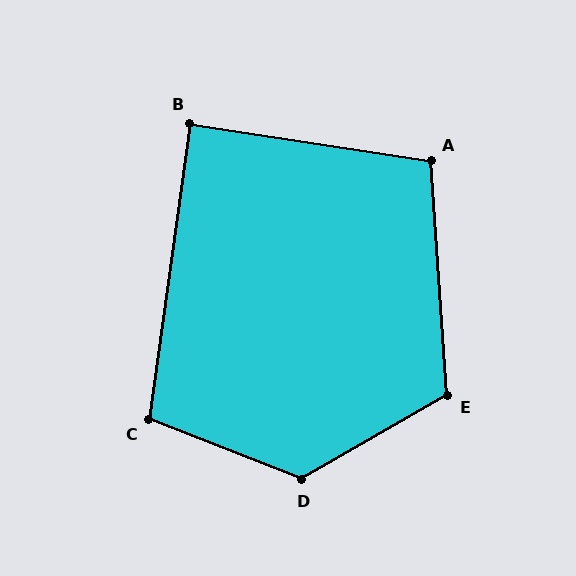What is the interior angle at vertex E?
Approximately 116 degrees (obtuse).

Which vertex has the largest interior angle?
D, at approximately 129 degrees.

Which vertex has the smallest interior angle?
B, at approximately 89 degrees.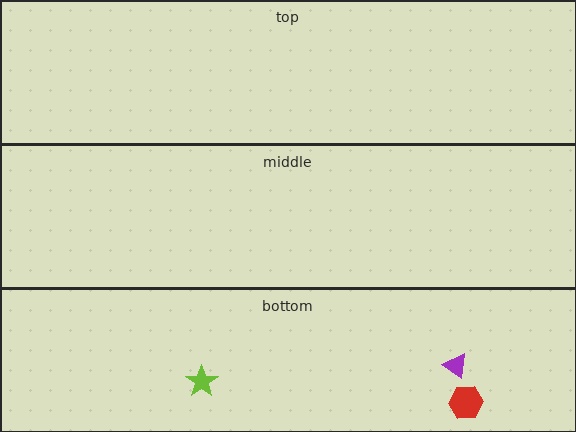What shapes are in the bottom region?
The red hexagon, the lime star, the purple triangle.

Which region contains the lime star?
The bottom region.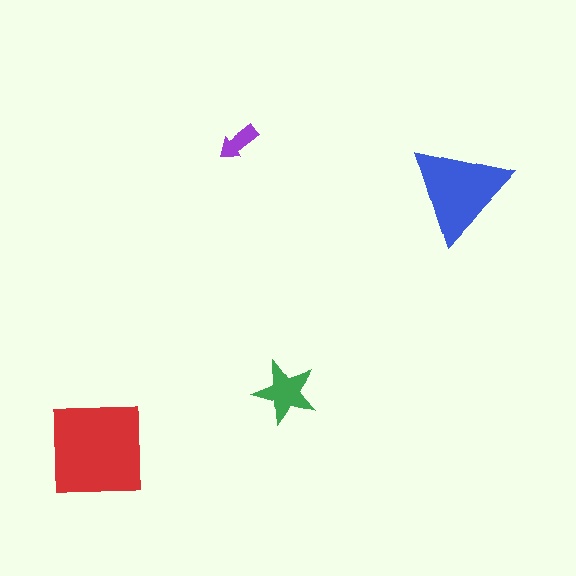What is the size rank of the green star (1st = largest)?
3rd.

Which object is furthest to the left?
The red square is leftmost.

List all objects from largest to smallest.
The red square, the blue triangle, the green star, the purple arrow.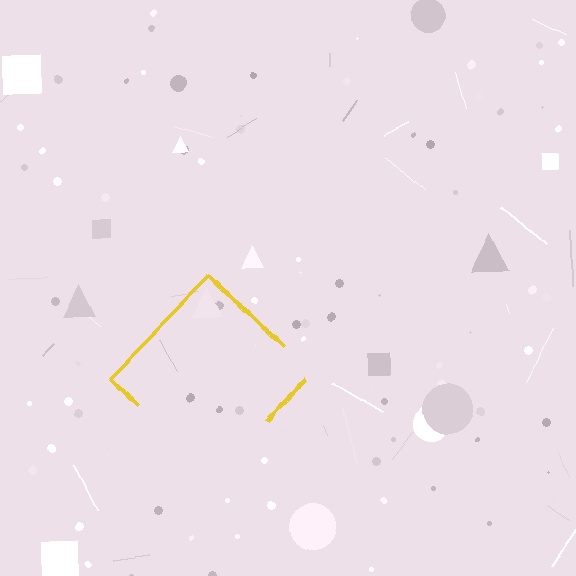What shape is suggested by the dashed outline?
The dashed outline suggests a diamond.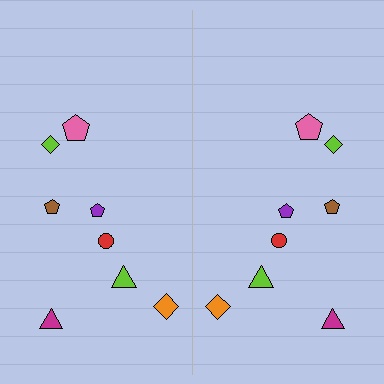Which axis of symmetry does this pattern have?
The pattern has a vertical axis of symmetry running through the center of the image.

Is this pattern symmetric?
Yes, this pattern has bilateral (reflection) symmetry.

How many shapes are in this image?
There are 16 shapes in this image.